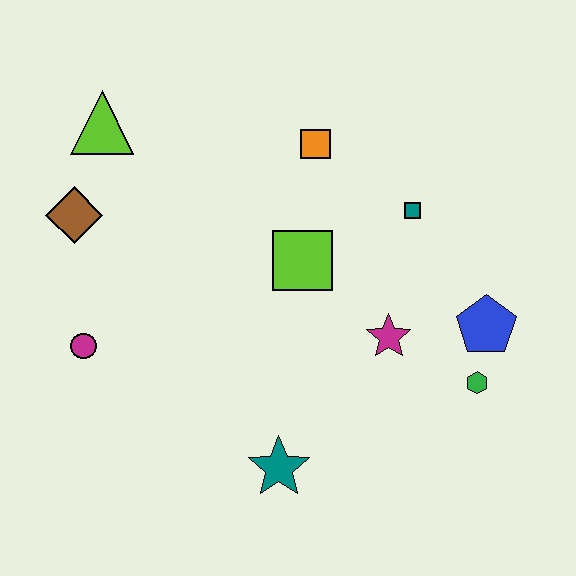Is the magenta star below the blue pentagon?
Yes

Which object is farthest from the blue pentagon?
The lime triangle is farthest from the blue pentagon.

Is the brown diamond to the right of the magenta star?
No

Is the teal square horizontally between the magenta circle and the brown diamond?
No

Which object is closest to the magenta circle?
The brown diamond is closest to the magenta circle.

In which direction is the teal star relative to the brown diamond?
The teal star is below the brown diamond.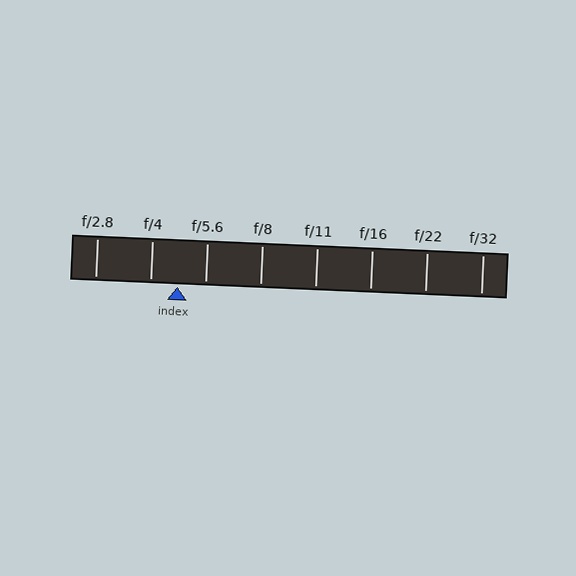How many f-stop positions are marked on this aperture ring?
There are 8 f-stop positions marked.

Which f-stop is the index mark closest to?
The index mark is closest to f/4.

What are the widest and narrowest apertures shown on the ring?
The widest aperture shown is f/2.8 and the narrowest is f/32.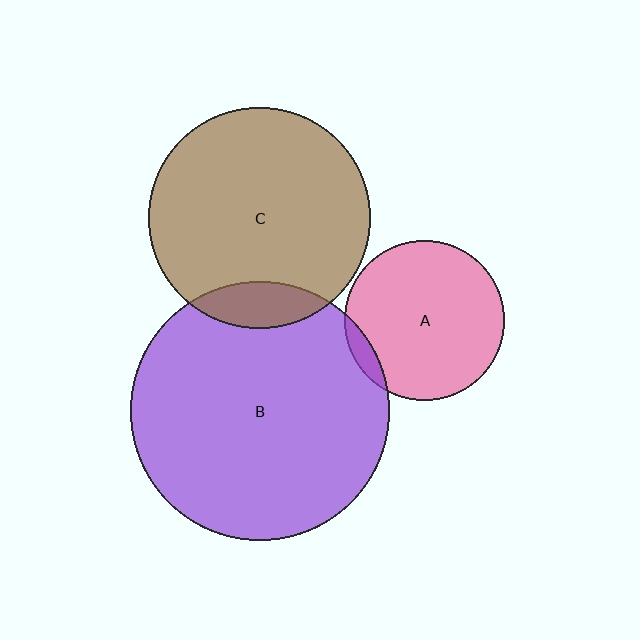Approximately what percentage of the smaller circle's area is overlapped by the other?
Approximately 10%.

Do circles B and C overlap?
Yes.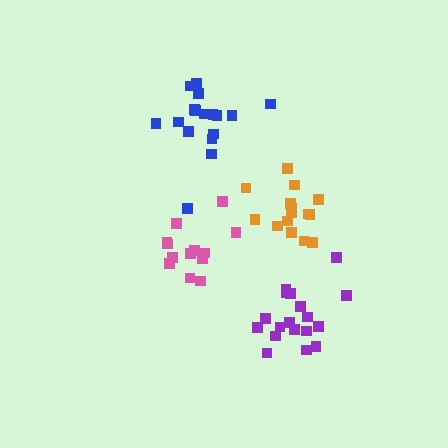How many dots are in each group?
Group 1: 17 dots, Group 2: 15 dots, Group 3: 13 dots, Group 4: 18 dots (63 total).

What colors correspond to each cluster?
The clusters are colored: blue, orange, pink, purple.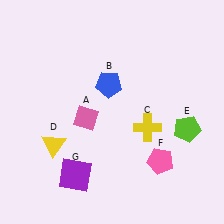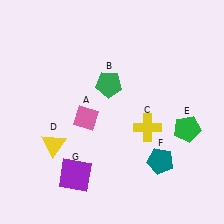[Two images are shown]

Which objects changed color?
B changed from blue to green. E changed from lime to green. F changed from pink to teal.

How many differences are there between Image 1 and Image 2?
There are 3 differences between the two images.